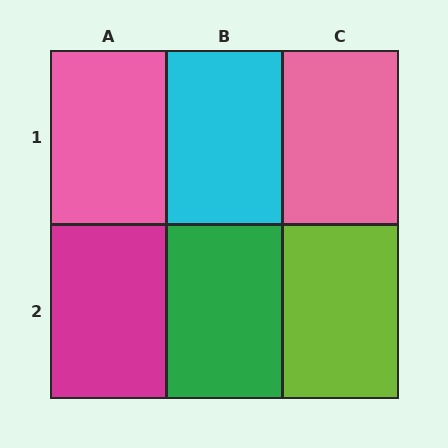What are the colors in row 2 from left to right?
Magenta, green, lime.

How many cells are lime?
1 cell is lime.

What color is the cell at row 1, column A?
Pink.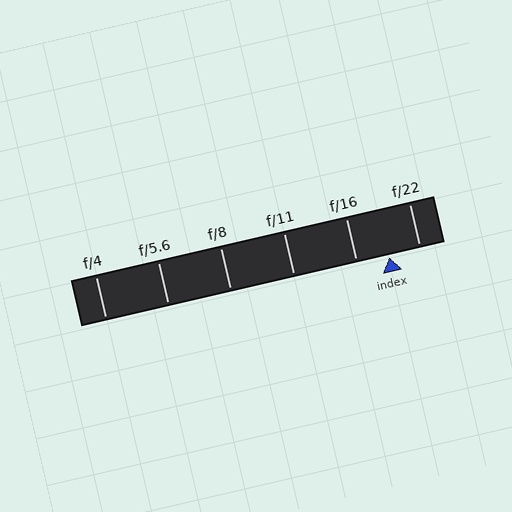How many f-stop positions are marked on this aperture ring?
There are 6 f-stop positions marked.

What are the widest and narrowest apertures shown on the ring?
The widest aperture shown is f/4 and the narrowest is f/22.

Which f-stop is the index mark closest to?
The index mark is closest to f/22.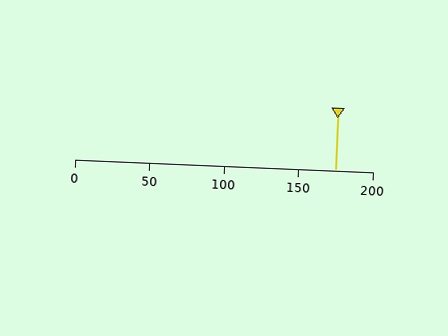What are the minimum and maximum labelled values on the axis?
The axis runs from 0 to 200.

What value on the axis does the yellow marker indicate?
The marker indicates approximately 175.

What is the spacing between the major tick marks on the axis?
The major ticks are spaced 50 apart.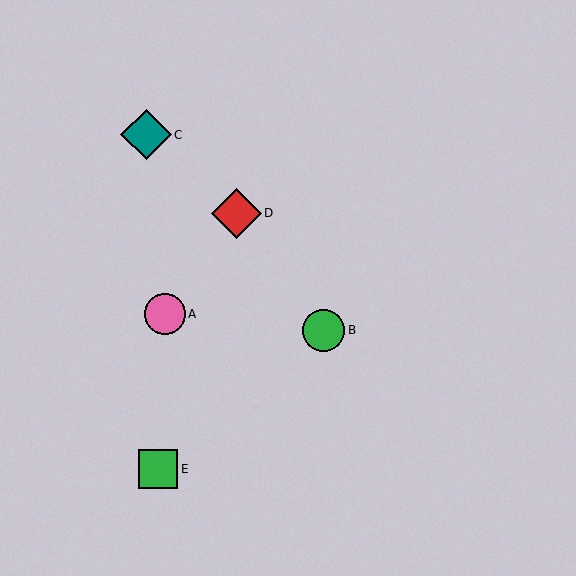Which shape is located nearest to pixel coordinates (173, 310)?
The pink circle (labeled A) at (165, 314) is nearest to that location.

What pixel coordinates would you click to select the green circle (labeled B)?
Click at (323, 330) to select the green circle B.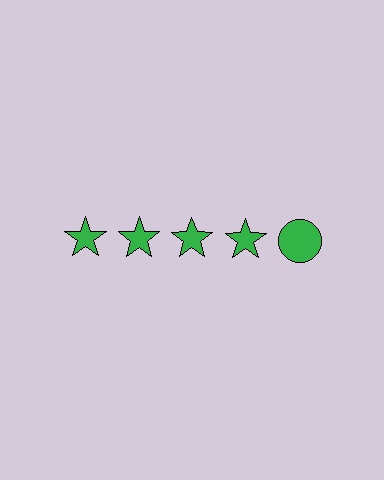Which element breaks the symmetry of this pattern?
The green circle in the top row, rightmost column breaks the symmetry. All other shapes are green stars.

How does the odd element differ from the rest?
It has a different shape: circle instead of star.